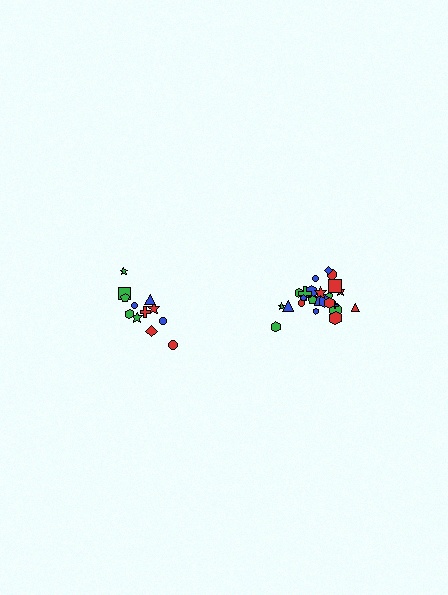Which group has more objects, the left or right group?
The right group.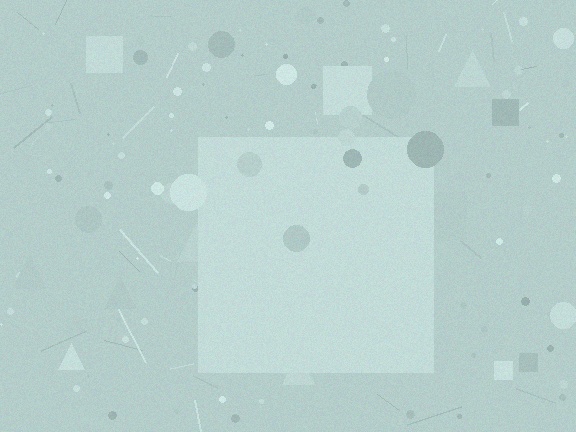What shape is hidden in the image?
A square is hidden in the image.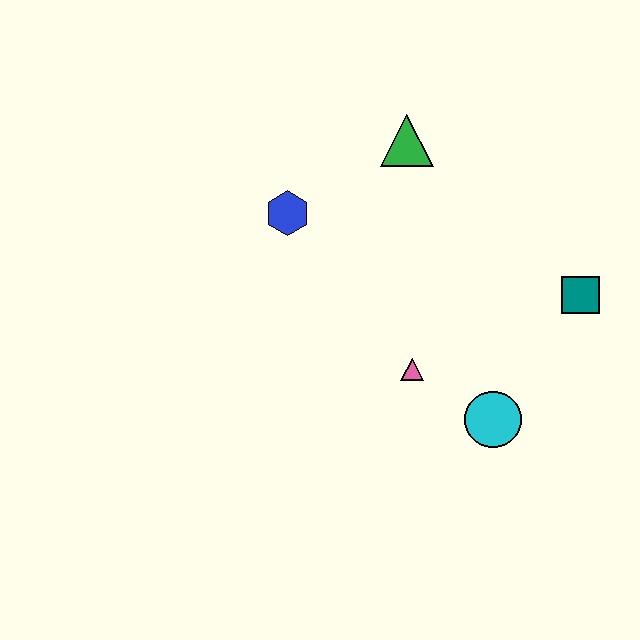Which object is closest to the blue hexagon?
The green triangle is closest to the blue hexagon.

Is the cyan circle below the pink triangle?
Yes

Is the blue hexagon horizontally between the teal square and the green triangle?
No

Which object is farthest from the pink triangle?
The green triangle is farthest from the pink triangle.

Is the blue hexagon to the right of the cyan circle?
No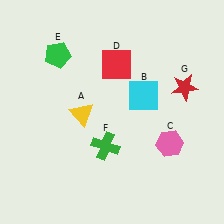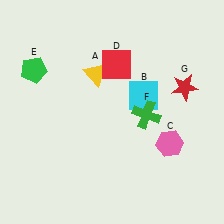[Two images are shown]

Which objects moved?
The objects that moved are: the yellow triangle (A), the green pentagon (E), the green cross (F).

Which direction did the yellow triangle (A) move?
The yellow triangle (A) moved up.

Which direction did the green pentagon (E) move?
The green pentagon (E) moved left.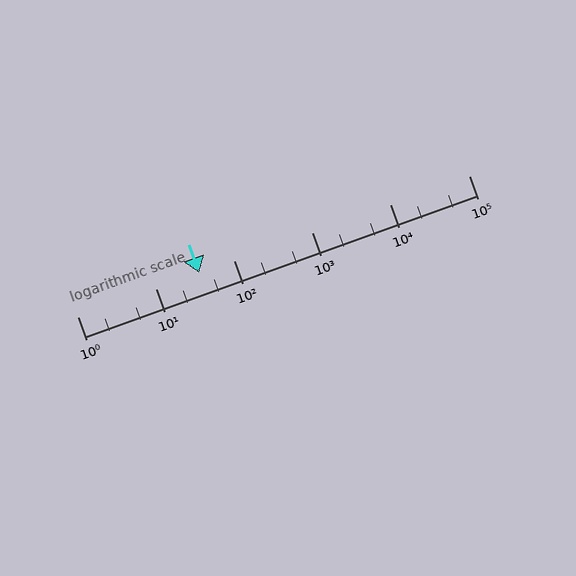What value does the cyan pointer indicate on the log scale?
The pointer indicates approximately 36.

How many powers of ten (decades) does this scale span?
The scale spans 5 decades, from 1 to 100000.